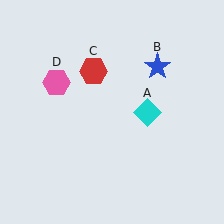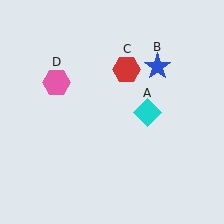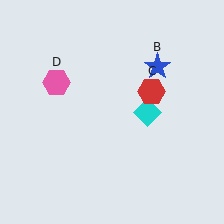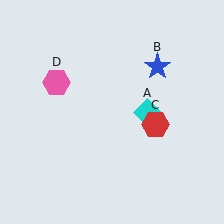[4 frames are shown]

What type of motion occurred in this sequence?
The red hexagon (object C) rotated clockwise around the center of the scene.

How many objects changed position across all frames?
1 object changed position: red hexagon (object C).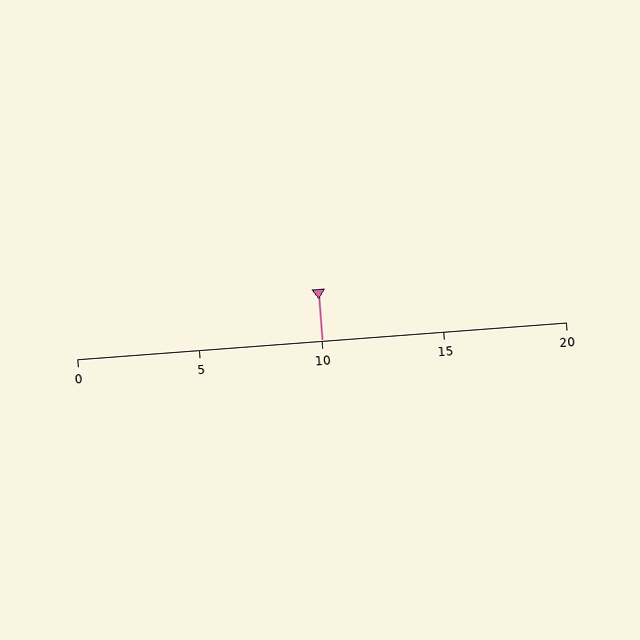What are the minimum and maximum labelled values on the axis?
The axis runs from 0 to 20.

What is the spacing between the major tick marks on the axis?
The major ticks are spaced 5 apart.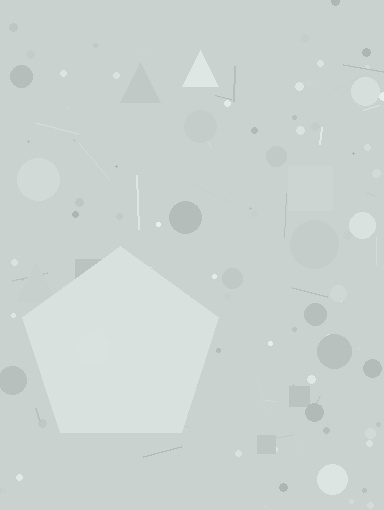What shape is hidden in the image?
A pentagon is hidden in the image.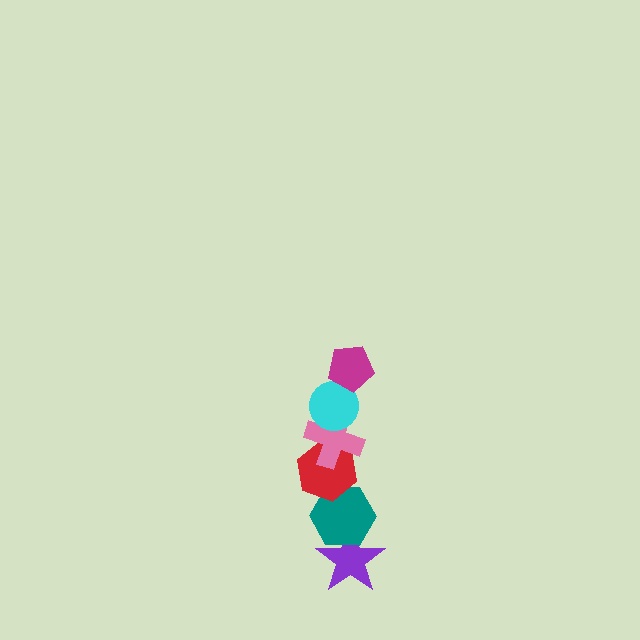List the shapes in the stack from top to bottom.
From top to bottom: the magenta pentagon, the cyan circle, the pink cross, the red hexagon, the teal hexagon, the purple star.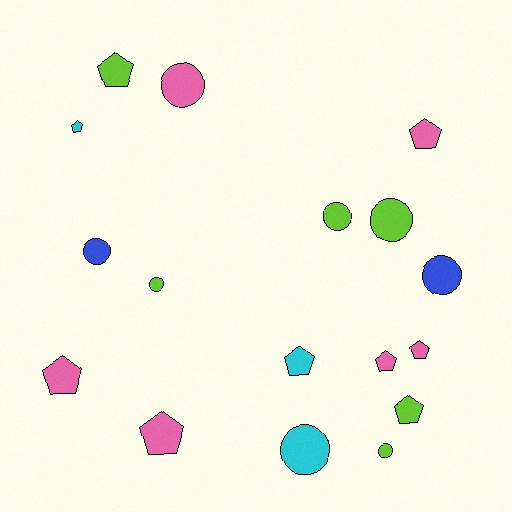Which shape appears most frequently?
Pentagon, with 9 objects.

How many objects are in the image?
There are 17 objects.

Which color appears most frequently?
Pink, with 6 objects.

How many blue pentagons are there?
There are no blue pentagons.